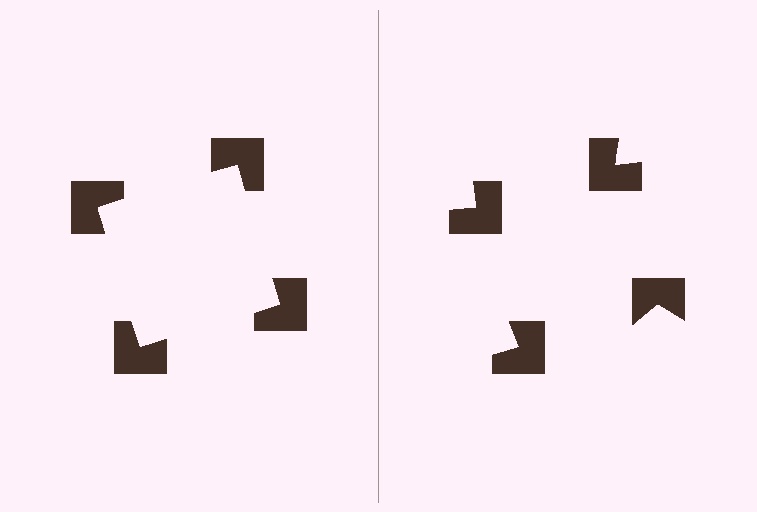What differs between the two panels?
The notched squares are positioned identically on both sides; only the wedge orientations differ. On the left they align to a square; on the right they are misaligned.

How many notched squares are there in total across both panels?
8 — 4 on each side.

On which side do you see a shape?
An illusory square appears on the left side. On the right side the wedge cuts are rotated, so no coherent shape forms.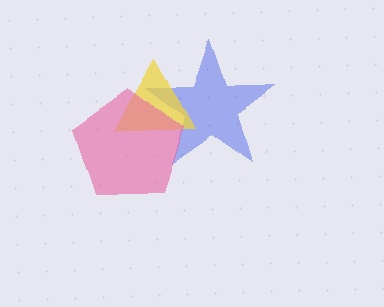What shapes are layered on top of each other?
The layered shapes are: a blue star, a yellow triangle, a pink pentagon.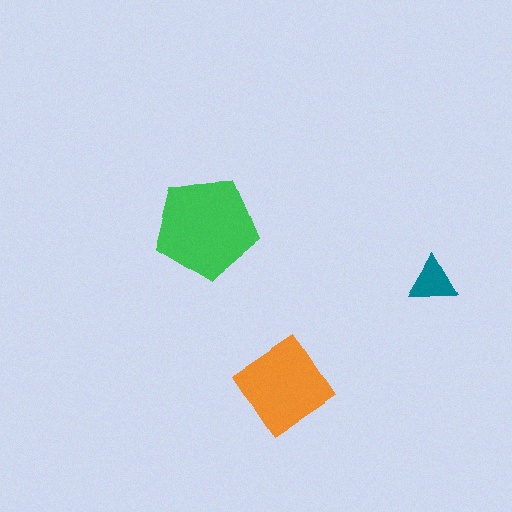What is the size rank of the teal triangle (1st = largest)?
3rd.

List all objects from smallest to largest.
The teal triangle, the orange diamond, the green pentagon.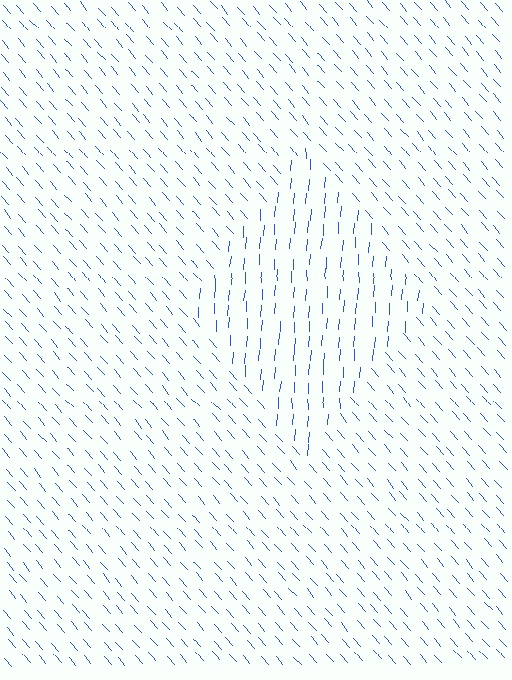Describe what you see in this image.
The image is filled with small blue line segments. A diamond region in the image has lines oriented differently from the surrounding lines, creating a visible texture boundary.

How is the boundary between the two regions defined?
The boundary is defined purely by a change in line orientation (approximately 45 degrees difference). All lines are the same color and thickness.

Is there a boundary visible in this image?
Yes, there is a texture boundary formed by a change in line orientation.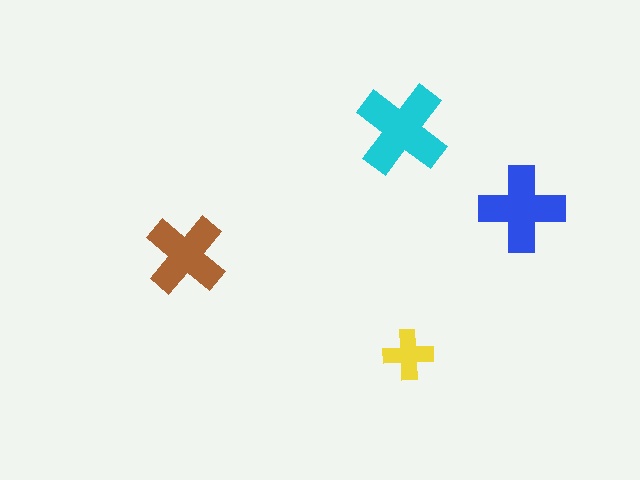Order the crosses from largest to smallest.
the cyan one, the blue one, the brown one, the yellow one.